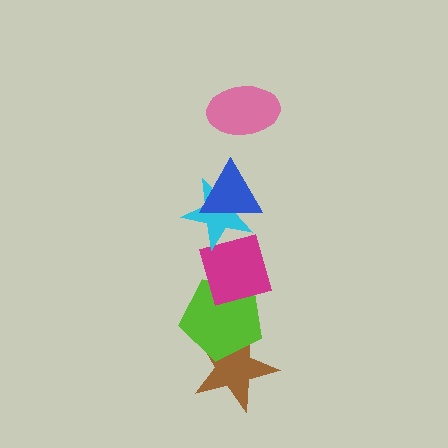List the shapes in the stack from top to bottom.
From top to bottom: the pink ellipse, the blue triangle, the cyan star, the magenta diamond, the lime pentagon, the brown star.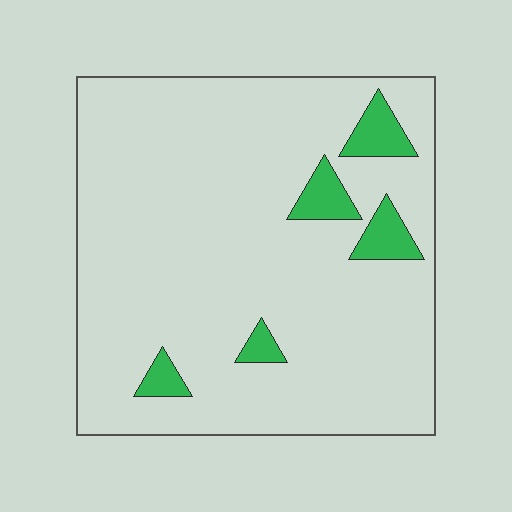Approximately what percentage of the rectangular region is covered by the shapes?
Approximately 10%.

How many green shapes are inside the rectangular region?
5.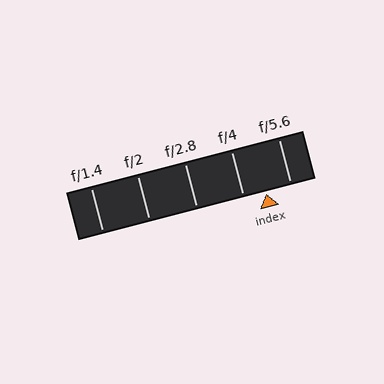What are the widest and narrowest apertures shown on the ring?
The widest aperture shown is f/1.4 and the narrowest is f/5.6.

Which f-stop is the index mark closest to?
The index mark is closest to f/4.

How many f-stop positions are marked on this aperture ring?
There are 5 f-stop positions marked.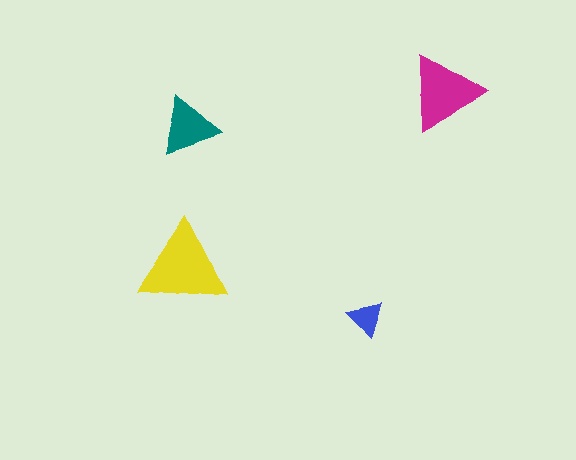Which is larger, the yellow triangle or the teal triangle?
The yellow one.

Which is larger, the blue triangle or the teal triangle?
The teal one.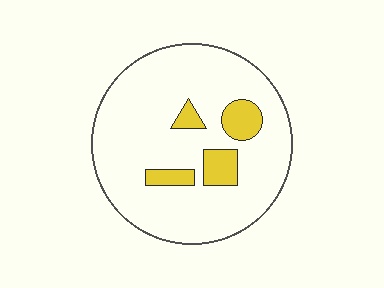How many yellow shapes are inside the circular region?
4.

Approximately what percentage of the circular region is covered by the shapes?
Approximately 15%.